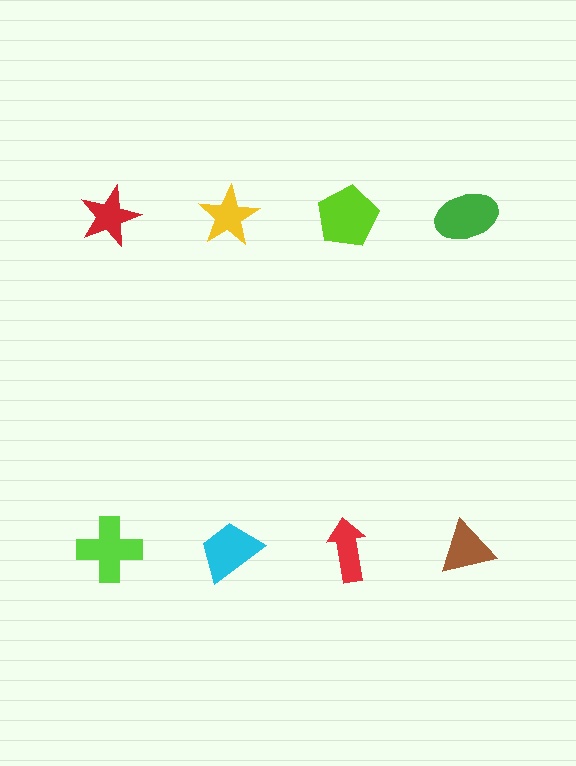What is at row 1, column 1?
A red star.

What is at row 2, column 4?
A brown triangle.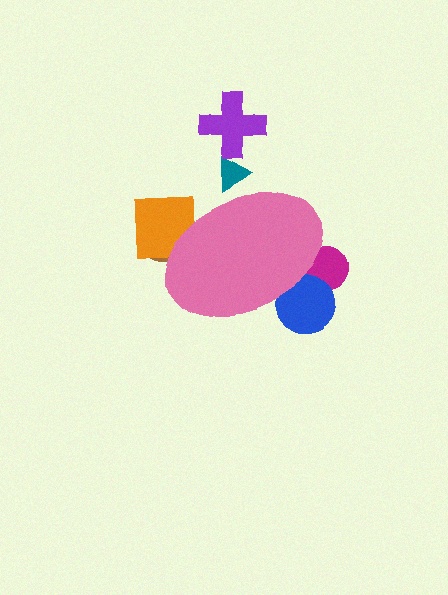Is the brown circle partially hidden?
Yes, the brown circle is partially hidden behind the pink ellipse.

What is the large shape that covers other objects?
A pink ellipse.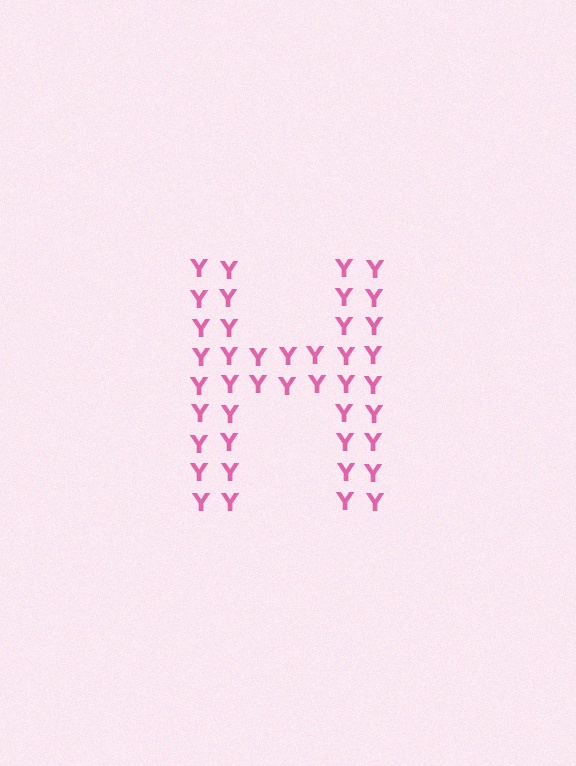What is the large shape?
The large shape is the letter H.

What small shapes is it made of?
It is made of small letter Y's.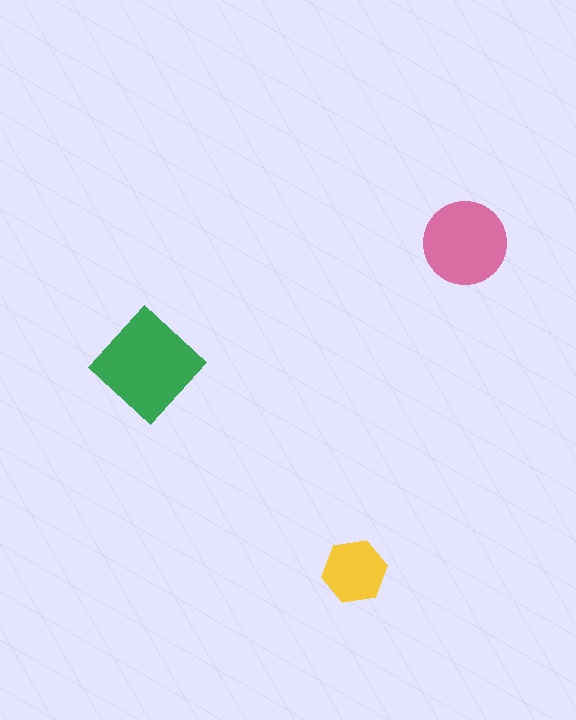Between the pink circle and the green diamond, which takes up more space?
The green diamond.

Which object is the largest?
The green diamond.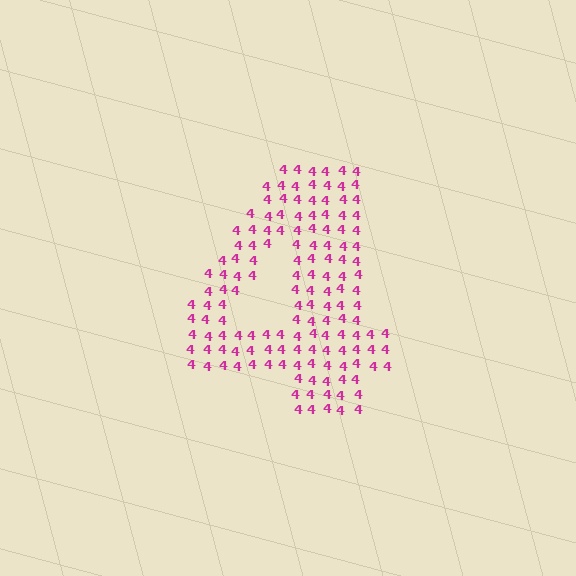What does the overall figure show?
The overall figure shows the digit 4.